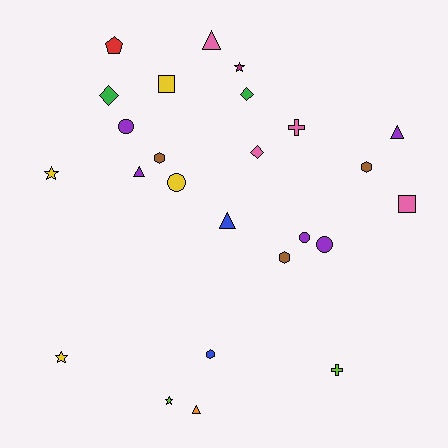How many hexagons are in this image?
There are 4 hexagons.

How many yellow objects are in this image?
There are 4 yellow objects.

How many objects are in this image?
There are 25 objects.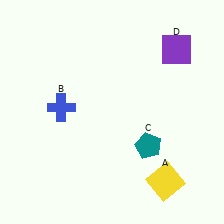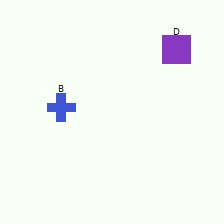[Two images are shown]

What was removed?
The teal pentagon (C), the yellow square (A) were removed in Image 2.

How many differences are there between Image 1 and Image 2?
There are 2 differences between the two images.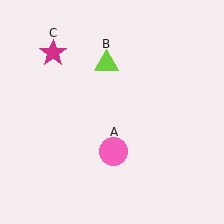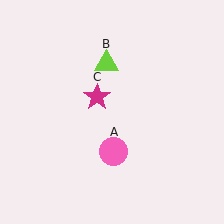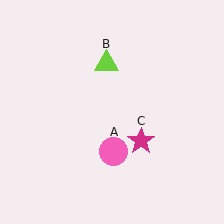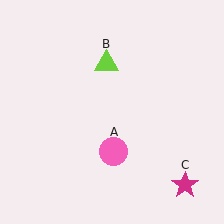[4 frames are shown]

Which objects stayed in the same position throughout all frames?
Pink circle (object A) and lime triangle (object B) remained stationary.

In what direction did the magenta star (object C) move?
The magenta star (object C) moved down and to the right.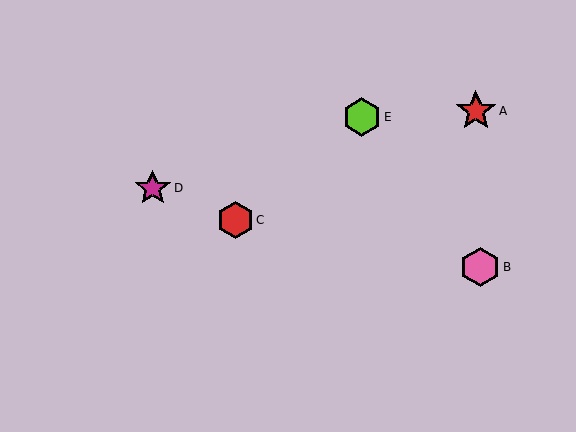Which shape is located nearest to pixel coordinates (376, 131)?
The lime hexagon (labeled E) at (362, 117) is nearest to that location.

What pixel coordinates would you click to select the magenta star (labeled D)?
Click at (153, 188) to select the magenta star D.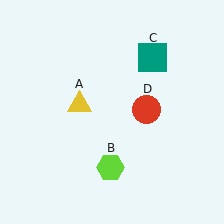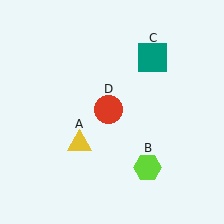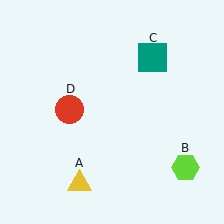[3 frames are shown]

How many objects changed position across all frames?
3 objects changed position: yellow triangle (object A), lime hexagon (object B), red circle (object D).